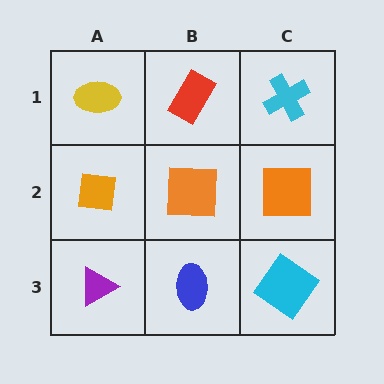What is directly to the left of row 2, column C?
An orange square.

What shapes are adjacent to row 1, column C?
An orange square (row 2, column C), a red rectangle (row 1, column B).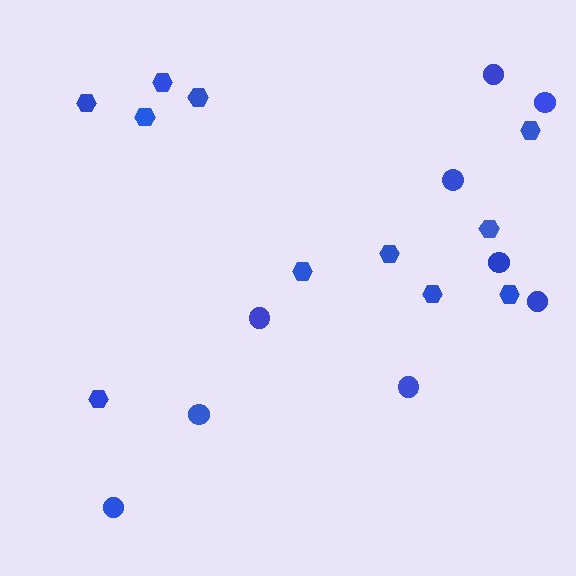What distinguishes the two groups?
There are 2 groups: one group of hexagons (11) and one group of circles (9).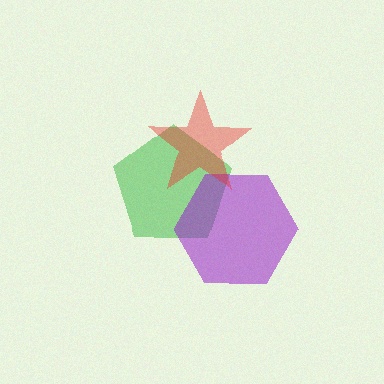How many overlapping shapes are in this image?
There are 3 overlapping shapes in the image.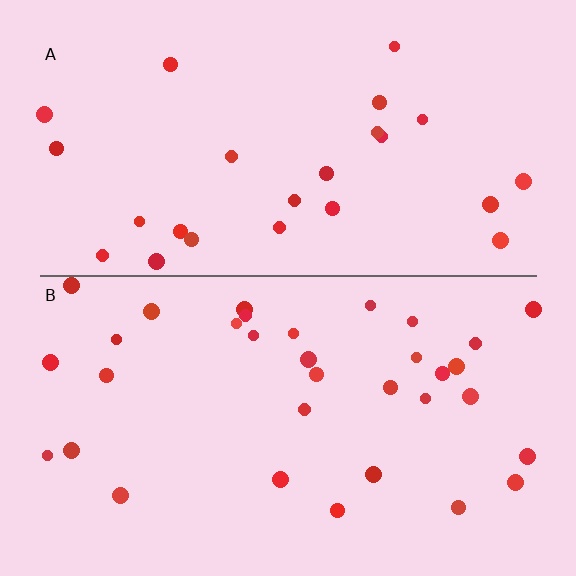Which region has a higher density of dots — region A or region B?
B (the bottom).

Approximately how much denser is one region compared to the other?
Approximately 1.4× — region B over region A.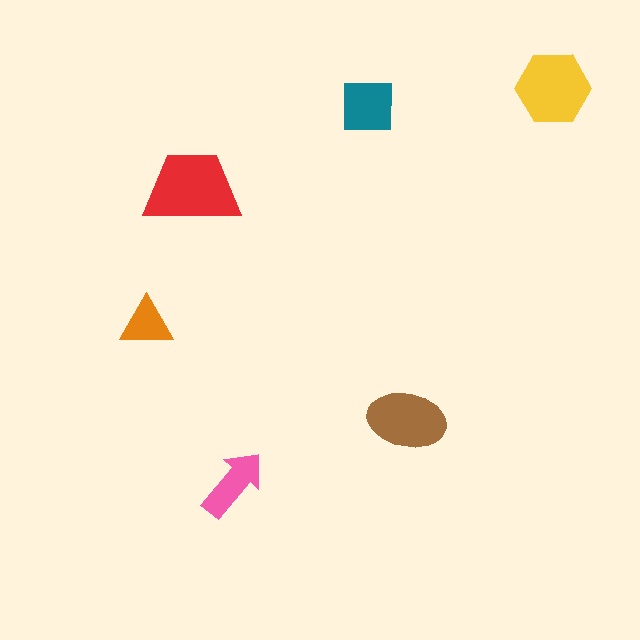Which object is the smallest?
The orange triangle.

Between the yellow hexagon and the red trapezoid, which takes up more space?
The red trapezoid.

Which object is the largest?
The red trapezoid.